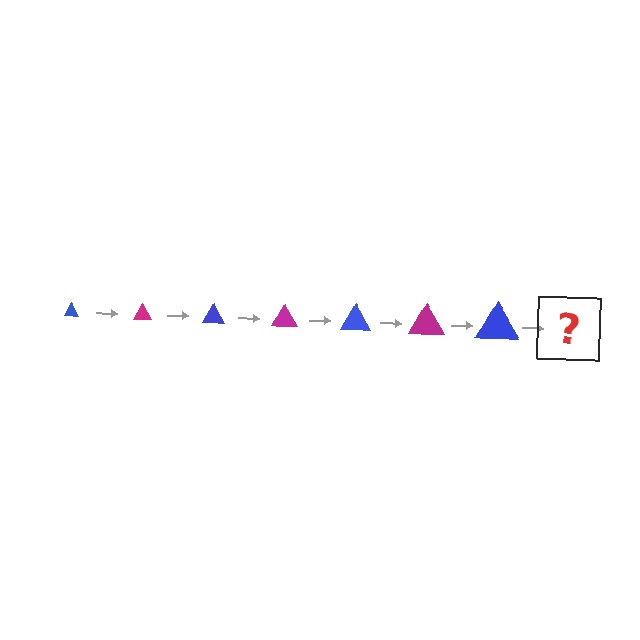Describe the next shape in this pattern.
It should be a magenta triangle, larger than the previous one.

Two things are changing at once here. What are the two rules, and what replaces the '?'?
The two rules are that the triangle grows larger each step and the color cycles through blue and magenta. The '?' should be a magenta triangle, larger than the previous one.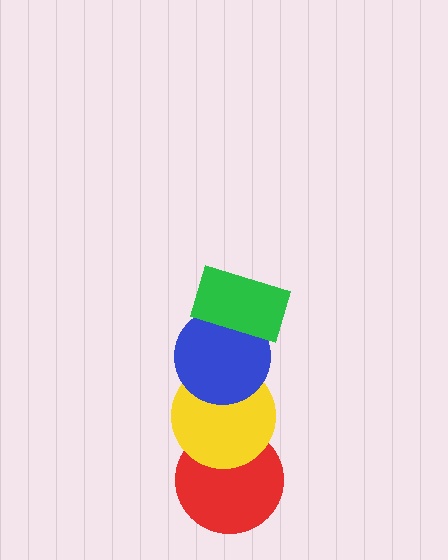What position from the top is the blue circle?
The blue circle is 2nd from the top.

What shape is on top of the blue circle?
The green rectangle is on top of the blue circle.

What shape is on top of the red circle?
The yellow circle is on top of the red circle.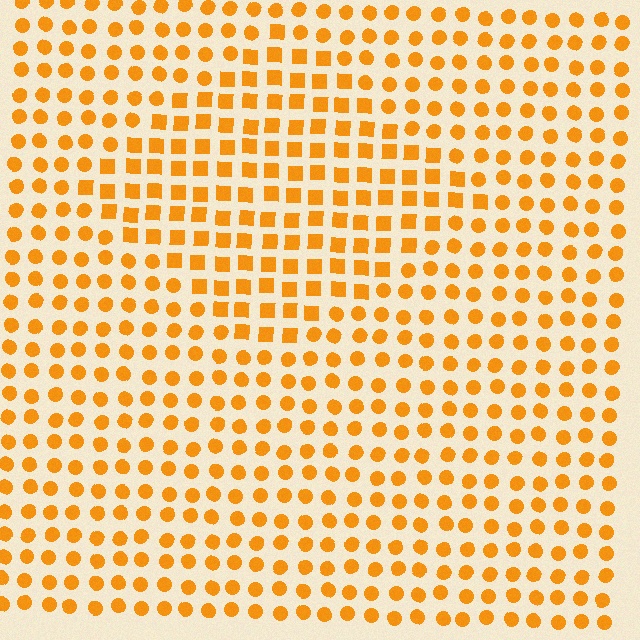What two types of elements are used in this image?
The image uses squares inside the diamond region and circles outside it.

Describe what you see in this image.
The image is filled with small orange elements arranged in a uniform grid. A diamond-shaped region contains squares, while the surrounding area contains circles. The boundary is defined purely by the change in element shape.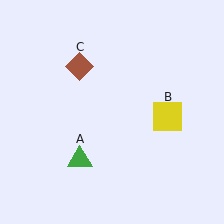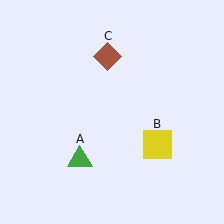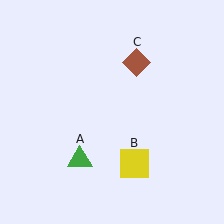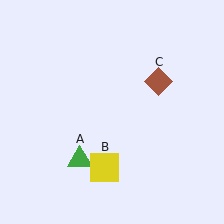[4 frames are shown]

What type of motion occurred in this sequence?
The yellow square (object B), brown diamond (object C) rotated clockwise around the center of the scene.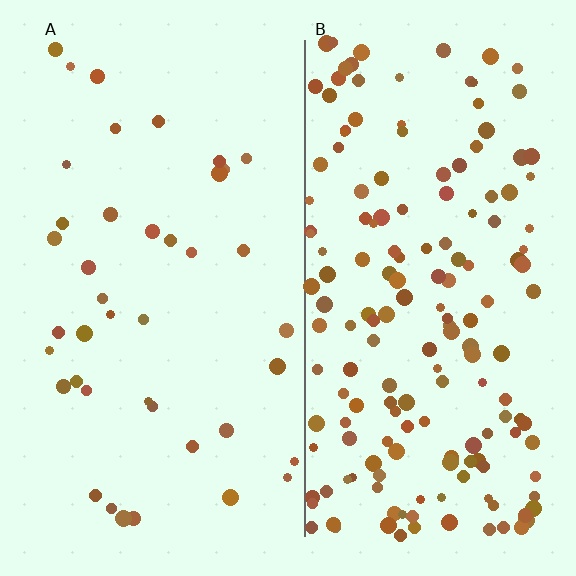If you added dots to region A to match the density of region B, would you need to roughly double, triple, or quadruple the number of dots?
Approximately quadruple.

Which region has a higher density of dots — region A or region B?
B (the right).